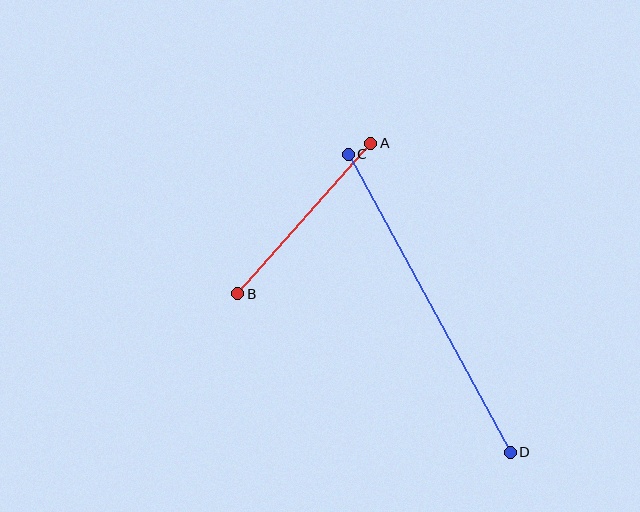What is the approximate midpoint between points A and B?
The midpoint is at approximately (304, 219) pixels.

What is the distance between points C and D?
The distance is approximately 339 pixels.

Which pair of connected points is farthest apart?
Points C and D are farthest apart.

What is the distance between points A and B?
The distance is approximately 201 pixels.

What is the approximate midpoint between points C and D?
The midpoint is at approximately (429, 303) pixels.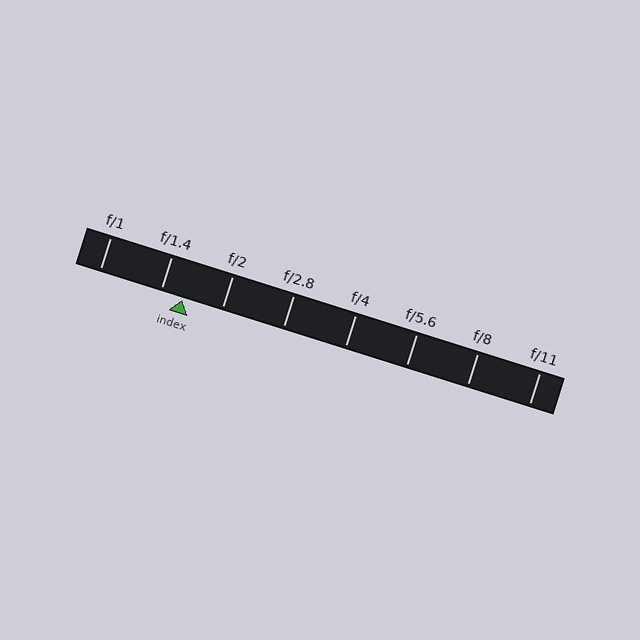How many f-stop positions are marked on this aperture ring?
There are 8 f-stop positions marked.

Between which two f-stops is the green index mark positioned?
The index mark is between f/1.4 and f/2.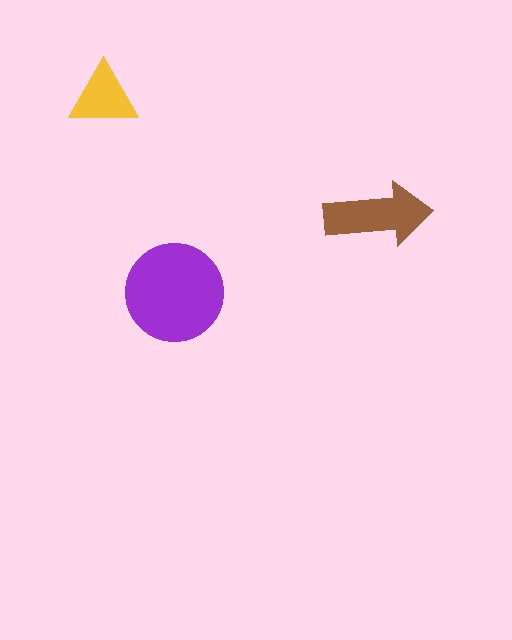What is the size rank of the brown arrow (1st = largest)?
2nd.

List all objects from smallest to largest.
The yellow triangle, the brown arrow, the purple circle.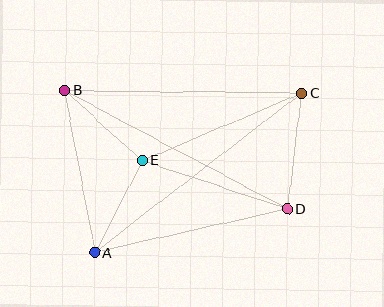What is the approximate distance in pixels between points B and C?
The distance between B and C is approximately 237 pixels.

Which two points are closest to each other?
Points A and E are closest to each other.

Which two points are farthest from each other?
Points A and C are farthest from each other.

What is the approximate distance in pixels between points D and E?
The distance between D and E is approximately 153 pixels.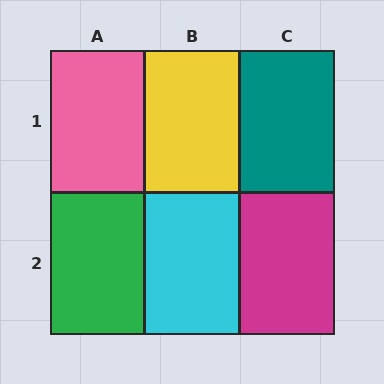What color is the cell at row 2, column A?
Green.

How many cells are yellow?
1 cell is yellow.